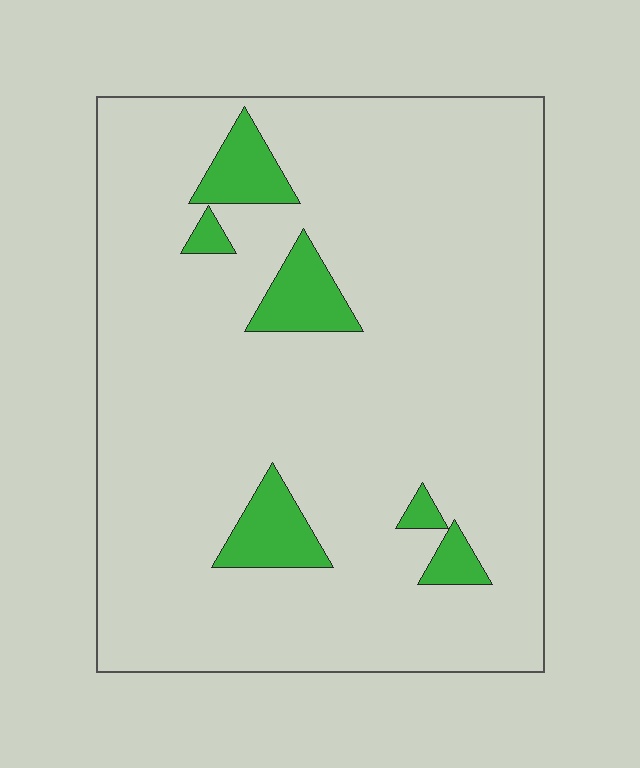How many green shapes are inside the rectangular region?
6.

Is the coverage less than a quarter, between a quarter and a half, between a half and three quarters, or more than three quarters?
Less than a quarter.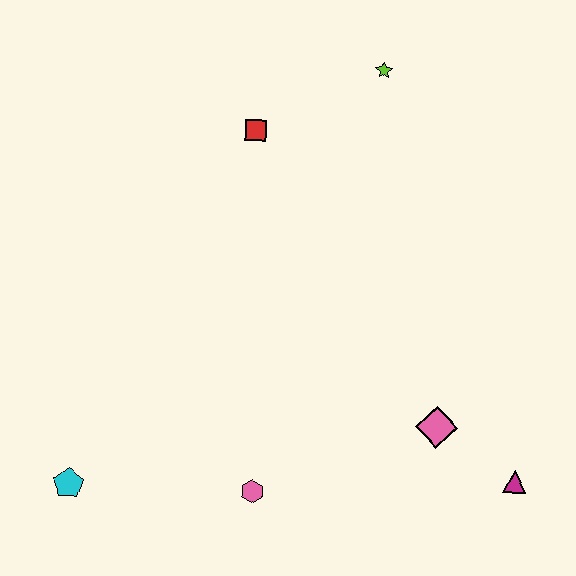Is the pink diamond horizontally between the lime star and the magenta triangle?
Yes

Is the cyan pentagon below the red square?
Yes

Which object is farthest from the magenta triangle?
The cyan pentagon is farthest from the magenta triangle.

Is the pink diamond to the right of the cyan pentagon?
Yes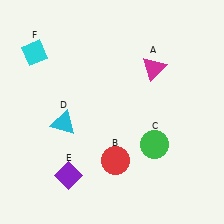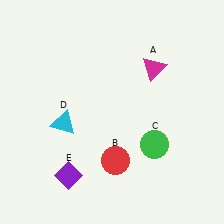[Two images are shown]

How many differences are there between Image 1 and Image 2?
There is 1 difference between the two images.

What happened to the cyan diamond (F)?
The cyan diamond (F) was removed in Image 2. It was in the top-left area of Image 1.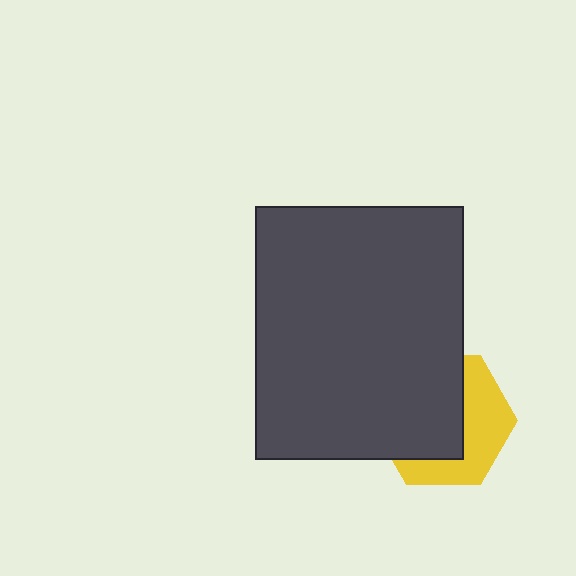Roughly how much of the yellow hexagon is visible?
A small part of it is visible (roughly 44%).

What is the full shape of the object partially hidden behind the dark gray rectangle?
The partially hidden object is a yellow hexagon.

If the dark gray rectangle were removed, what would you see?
You would see the complete yellow hexagon.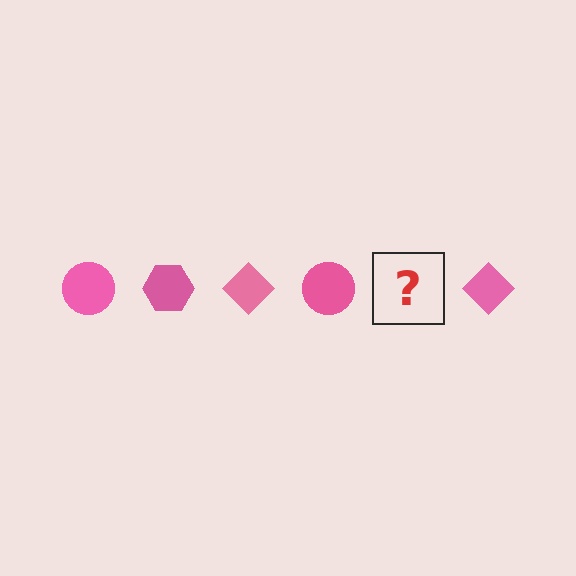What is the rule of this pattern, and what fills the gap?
The rule is that the pattern cycles through circle, hexagon, diamond shapes in pink. The gap should be filled with a pink hexagon.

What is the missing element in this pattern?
The missing element is a pink hexagon.